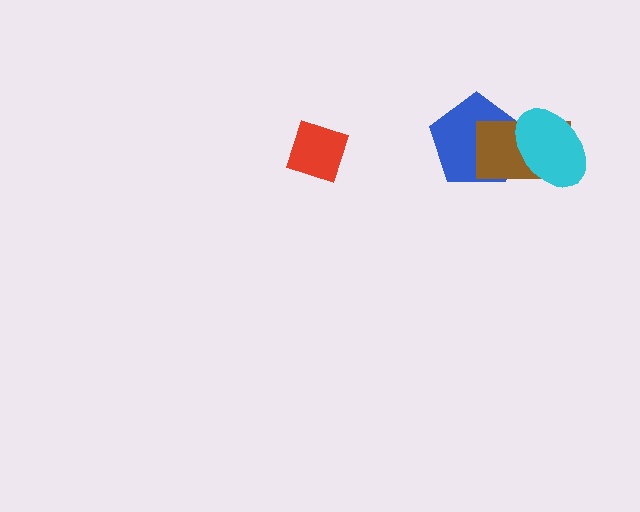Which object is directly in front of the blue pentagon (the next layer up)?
The brown rectangle is directly in front of the blue pentagon.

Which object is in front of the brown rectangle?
The cyan ellipse is in front of the brown rectangle.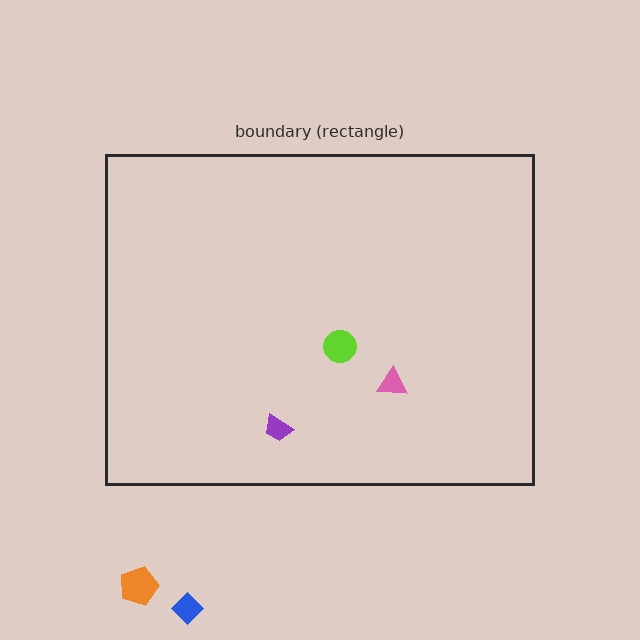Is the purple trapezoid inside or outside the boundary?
Inside.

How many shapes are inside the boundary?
3 inside, 2 outside.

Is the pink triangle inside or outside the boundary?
Inside.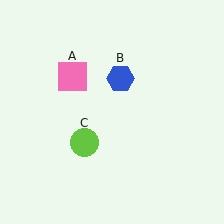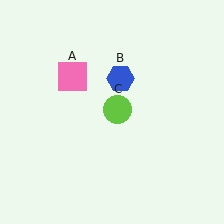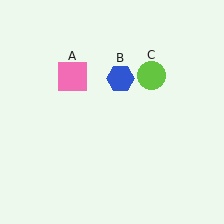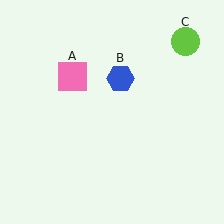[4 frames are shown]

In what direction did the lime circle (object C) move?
The lime circle (object C) moved up and to the right.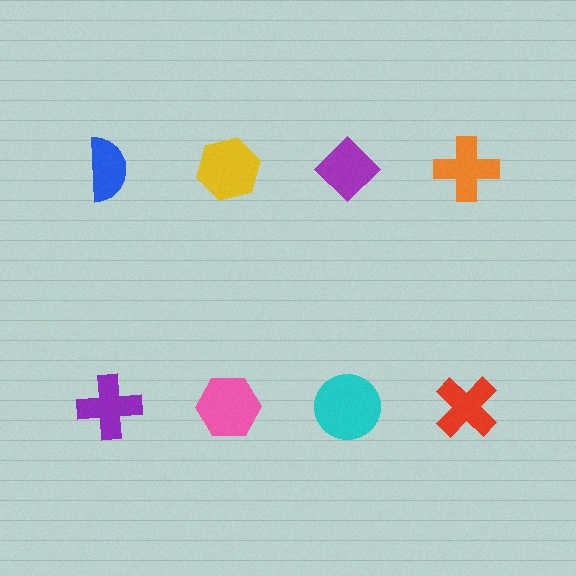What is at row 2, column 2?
A pink hexagon.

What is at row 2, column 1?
A purple cross.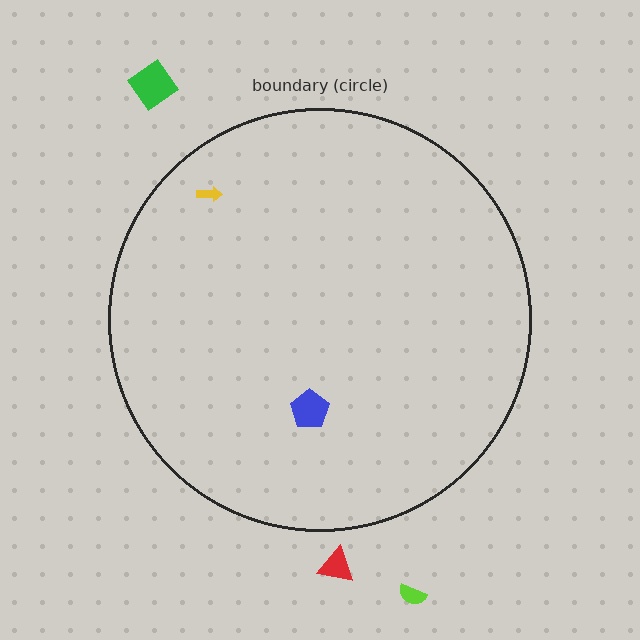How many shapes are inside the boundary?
2 inside, 3 outside.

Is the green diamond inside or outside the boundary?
Outside.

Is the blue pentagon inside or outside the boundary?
Inside.